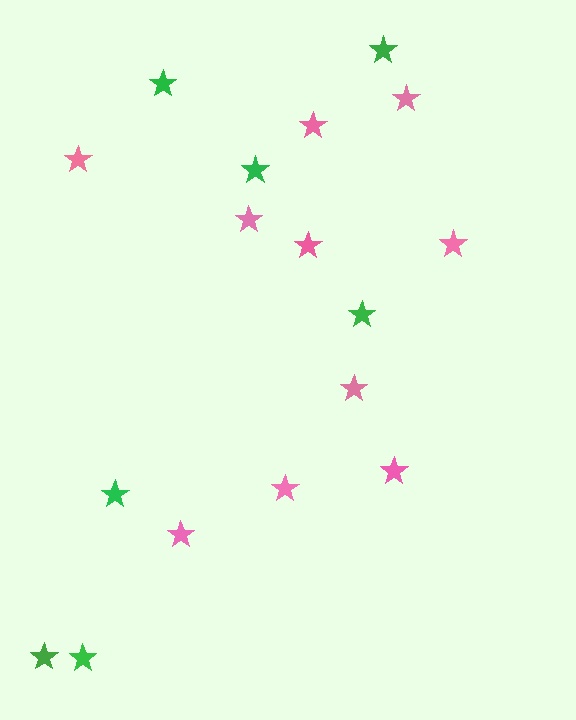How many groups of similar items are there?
There are 2 groups: one group of pink stars (10) and one group of green stars (7).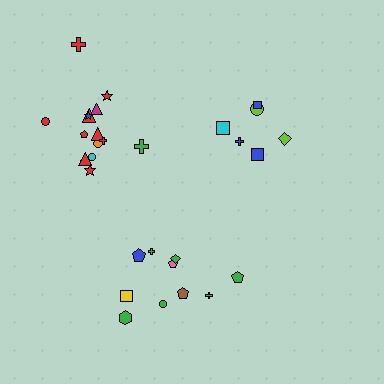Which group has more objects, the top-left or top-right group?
The top-left group.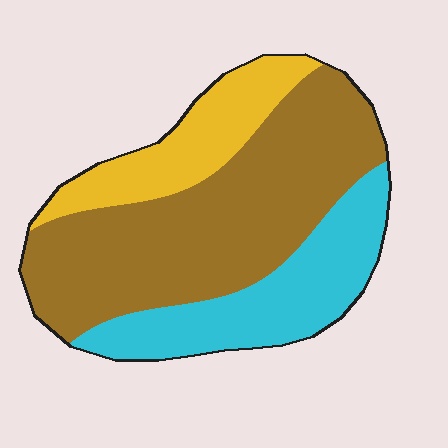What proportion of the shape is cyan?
Cyan takes up about one quarter (1/4) of the shape.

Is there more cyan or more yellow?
Cyan.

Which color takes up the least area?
Yellow, at roughly 20%.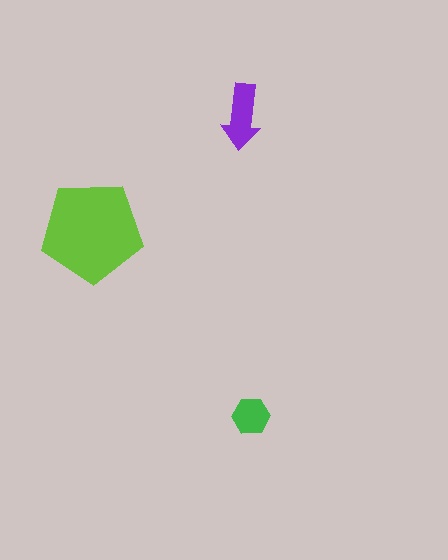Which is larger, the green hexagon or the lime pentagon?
The lime pentagon.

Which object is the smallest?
The green hexagon.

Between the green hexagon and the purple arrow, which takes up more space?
The purple arrow.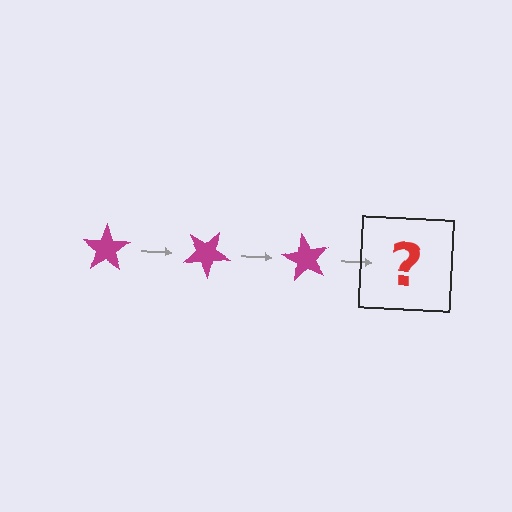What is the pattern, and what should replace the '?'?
The pattern is that the star rotates 30 degrees each step. The '?' should be a magenta star rotated 90 degrees.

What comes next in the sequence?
The next element should be a magenta star rotated 90 degrees.